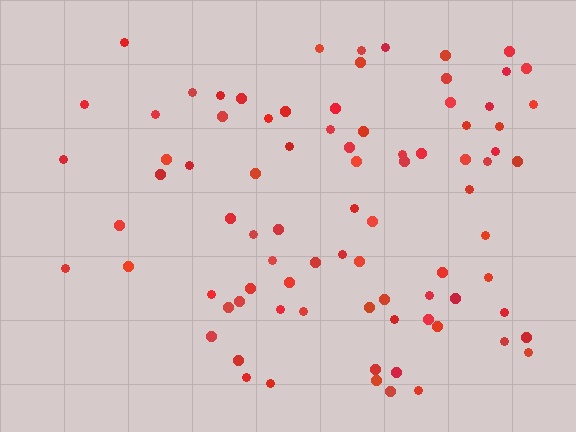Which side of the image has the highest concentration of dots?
The right.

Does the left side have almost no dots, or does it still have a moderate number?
Still a moderate number, just noticeably fewer than the right.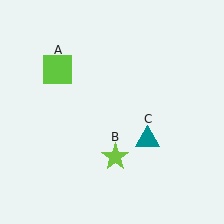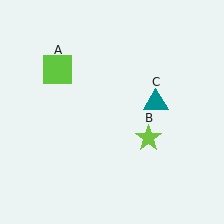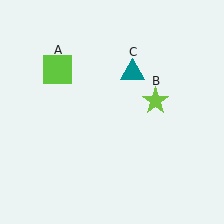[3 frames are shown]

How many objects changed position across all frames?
2 objects changed position: lime star (object B), teal triangle (object C).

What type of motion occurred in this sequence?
The lime star (object B), teal triangle (object C) rotated counterclockwise around the center of the scene.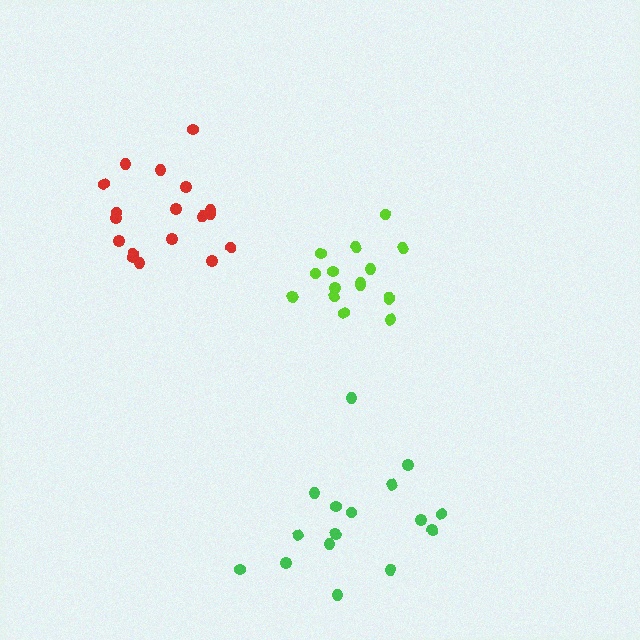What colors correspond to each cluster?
The clusters are colored: lime, green, red.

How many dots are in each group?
Group 1: 16 dots, Group 2: 16 dots, Group 3: 18 dots (50 total).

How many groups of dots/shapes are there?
There are 3 groups.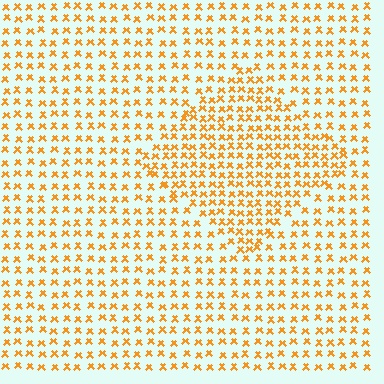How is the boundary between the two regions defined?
The boundary is defined by a change in element density (approximately 1.6x ratio). All elements are the same color, size, and shape.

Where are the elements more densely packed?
The elements are more densely packed inside the diamond boundary.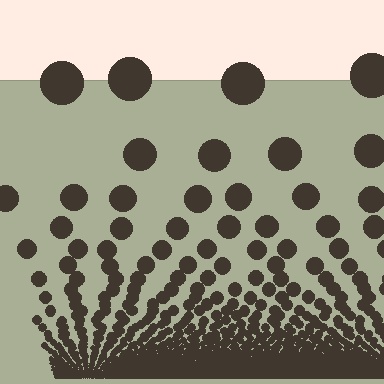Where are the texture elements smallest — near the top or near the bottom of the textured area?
Near the bottom.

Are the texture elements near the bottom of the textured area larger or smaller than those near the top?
Smaller. The gradient is inverted — elements near the bottom are smaller and denser.